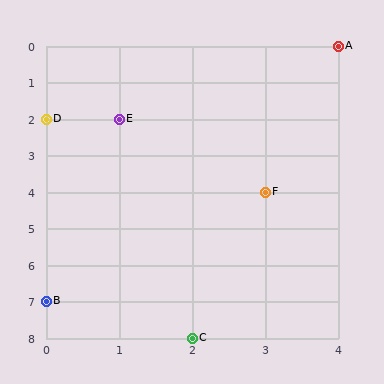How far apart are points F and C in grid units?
Points F and C are 1 column and 4 rows apart (about 4.1 grid units diagonally).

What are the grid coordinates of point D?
Point D is at grid coordinates (0, 2).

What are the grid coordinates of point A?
Point A is at grid coordinates (4, 0).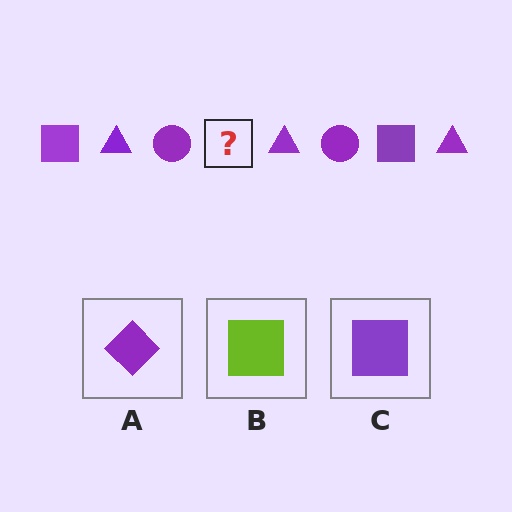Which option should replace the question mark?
Option C.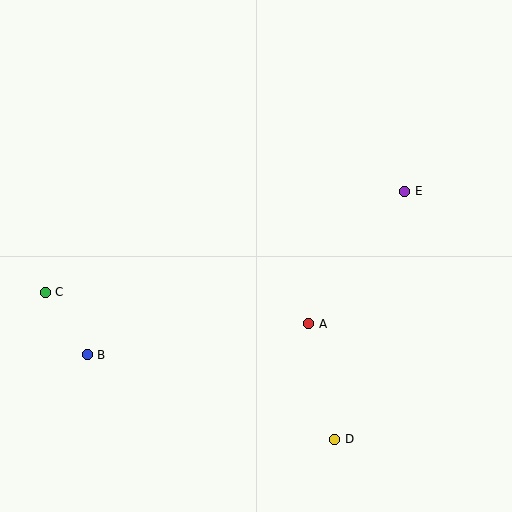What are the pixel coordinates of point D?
Point D is at (335, 439).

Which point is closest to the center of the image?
Point A at (309, 324) is closest to the center.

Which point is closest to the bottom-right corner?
Point D is closest to the bottom-right corner.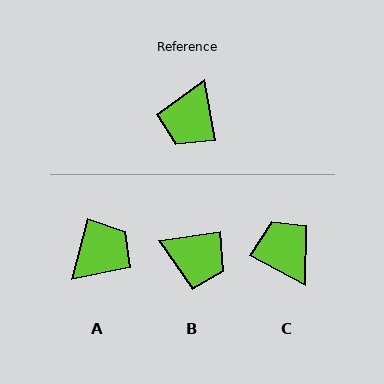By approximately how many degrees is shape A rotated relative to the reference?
Approximately 156 degrees counter-clockwise.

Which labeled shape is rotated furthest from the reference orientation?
A, about 156 degrees away.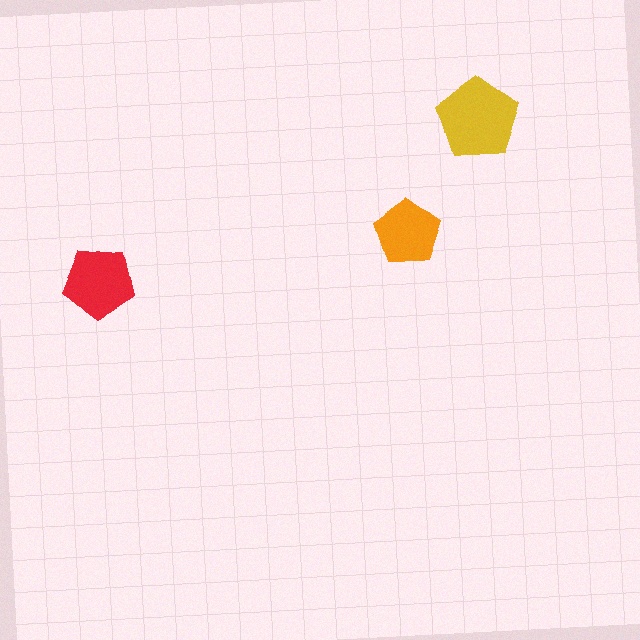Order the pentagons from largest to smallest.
the yellow one, the red one, the orange one.